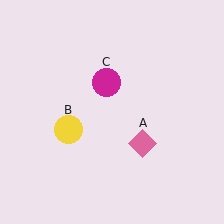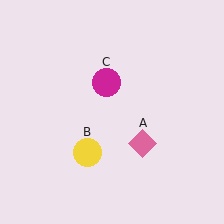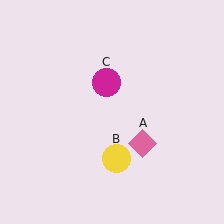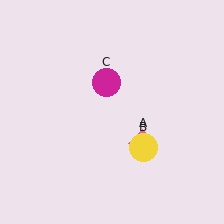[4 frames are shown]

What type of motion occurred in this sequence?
The yellow circle (object B) rotated counterclockwise around the center of the scene.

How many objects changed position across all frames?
1 object changed position: yellow circle (object B).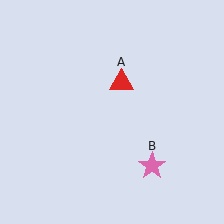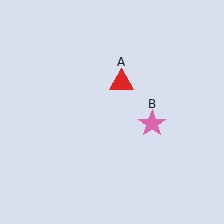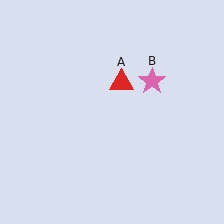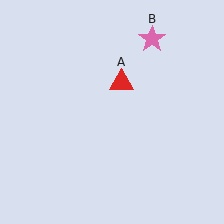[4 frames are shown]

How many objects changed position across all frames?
1 object changed position: pink star (object B).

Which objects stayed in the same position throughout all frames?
Red triangle (object A) remained stationary.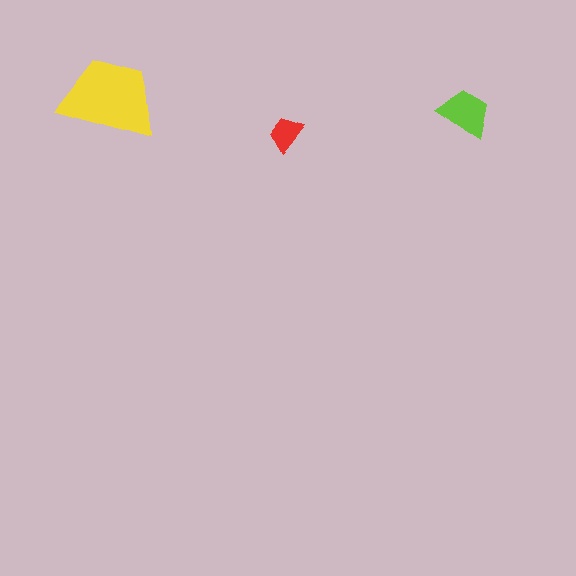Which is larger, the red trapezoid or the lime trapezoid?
The lime one.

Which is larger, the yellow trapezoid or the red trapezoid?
The yellow one.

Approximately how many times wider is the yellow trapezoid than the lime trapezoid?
About 2 times wider.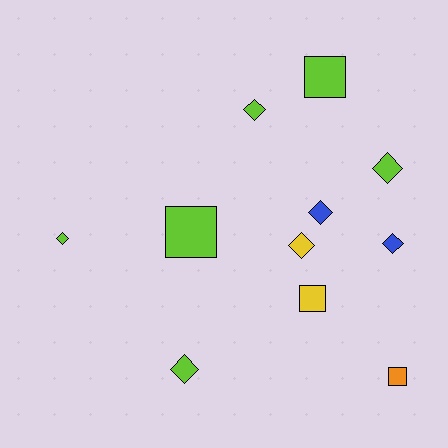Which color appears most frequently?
Lime, with 6 objects.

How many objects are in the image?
There are 11 objects.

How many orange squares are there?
There is 1 orange square.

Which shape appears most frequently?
Diamond, with 7 objects.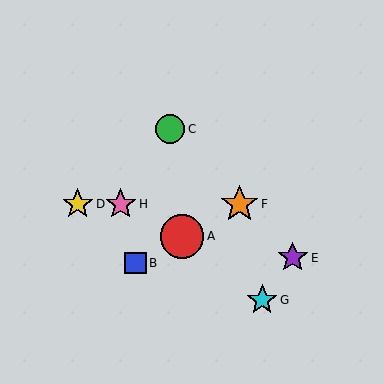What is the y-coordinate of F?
Object F is at y≈204.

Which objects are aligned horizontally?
Objects D, F, H are aligned horizontally.